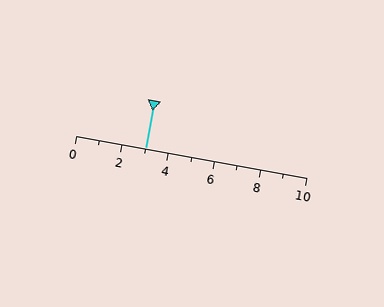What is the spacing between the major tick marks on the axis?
The major ticks are spaced 2 apart.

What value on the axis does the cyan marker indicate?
The marker indicates approximately 3.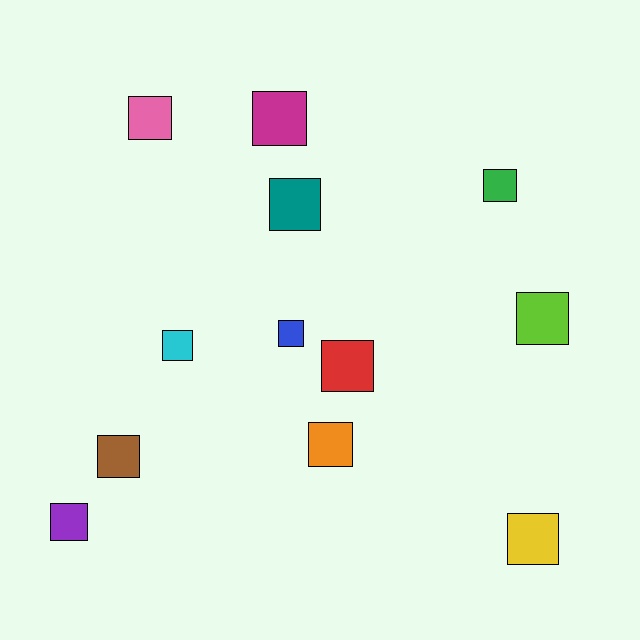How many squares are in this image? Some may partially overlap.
There are 12 squares.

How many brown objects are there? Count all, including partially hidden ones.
There is 1 brown object.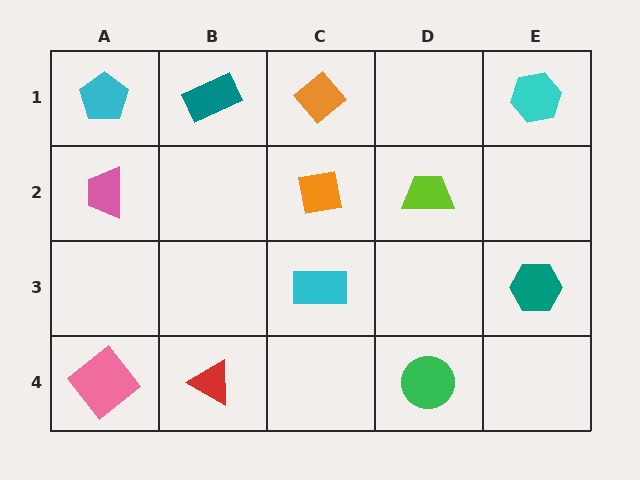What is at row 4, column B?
A red triangle.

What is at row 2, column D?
A lime trapezoid.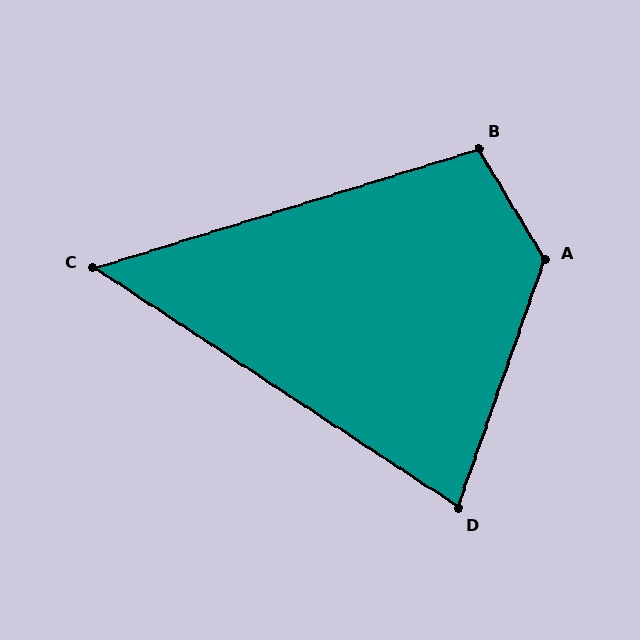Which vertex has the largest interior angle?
A, at approximately 130 degrees.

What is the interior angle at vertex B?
Approximately 104 degrees (obtuse).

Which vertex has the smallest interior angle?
C, at approximately 50 degrees.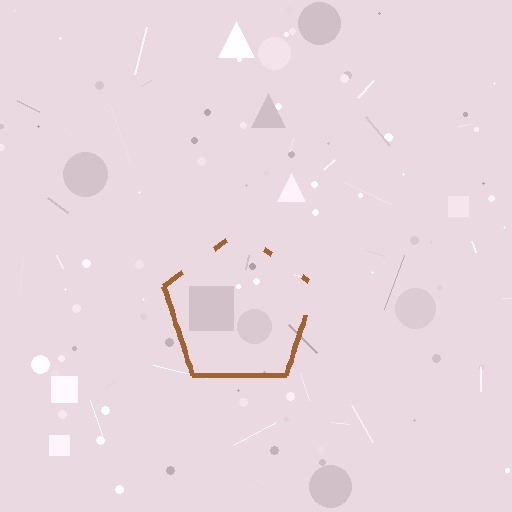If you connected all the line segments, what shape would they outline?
They would outline a pentagon.